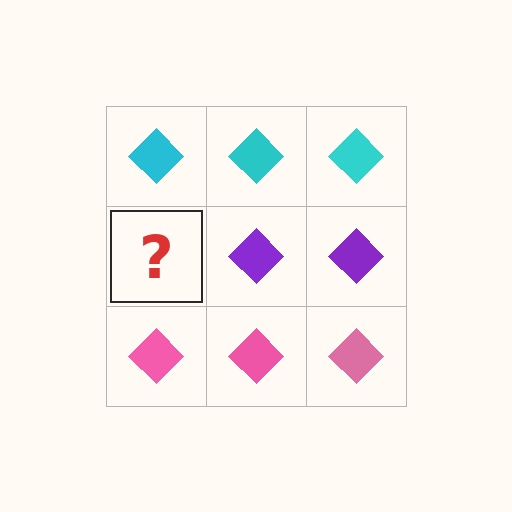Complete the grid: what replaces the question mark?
The question mark should be replaced with a purple diamond.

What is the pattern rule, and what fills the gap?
The rule is that each row has a consistent color. The gap should be filled with a purple diamond.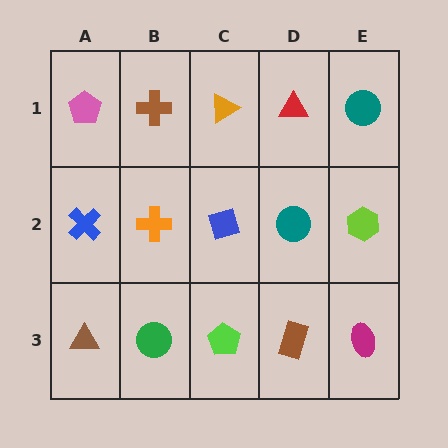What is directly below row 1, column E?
A lime hexagon.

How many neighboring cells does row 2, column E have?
3.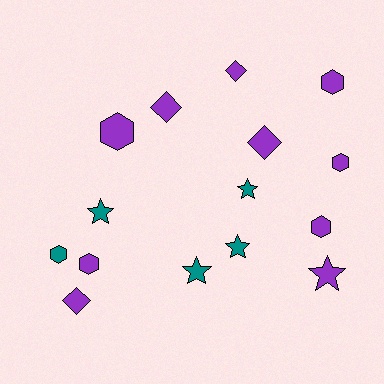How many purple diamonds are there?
There are 4 purple diamonds.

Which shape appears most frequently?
Hexagon, with 6 objects.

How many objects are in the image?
There are 15 objects.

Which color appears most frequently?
Purple, with 10 objects.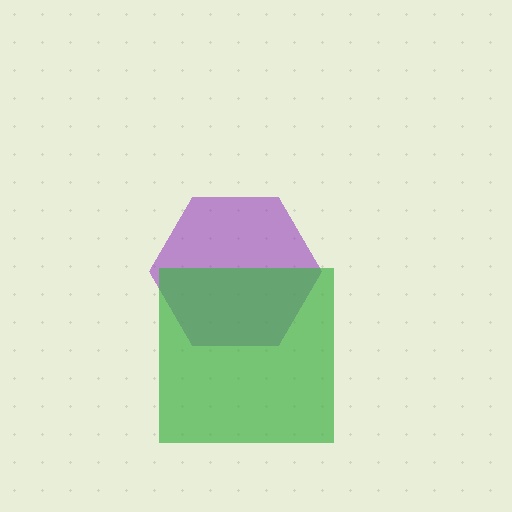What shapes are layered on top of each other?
The layered shapes are: a purple hexagon, a green square.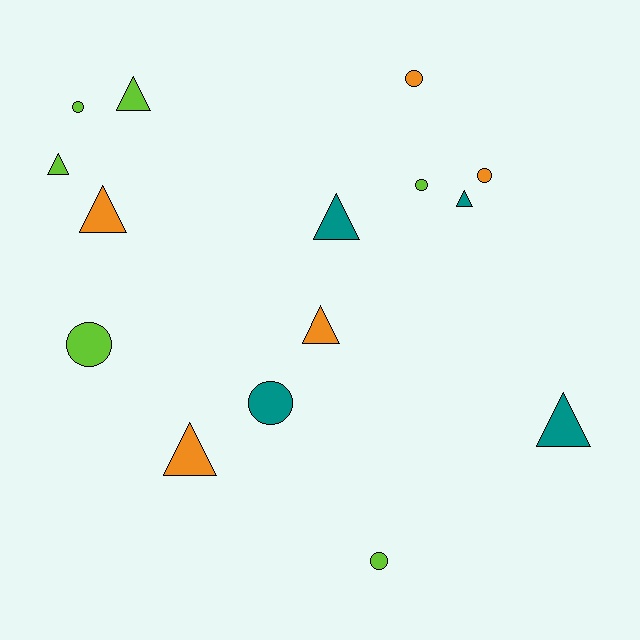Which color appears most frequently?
Lime, with 6 objects.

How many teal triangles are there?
There are 3 teal triangles.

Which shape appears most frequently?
Triangle, with 8 objects.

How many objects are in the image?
There are 15 objects.